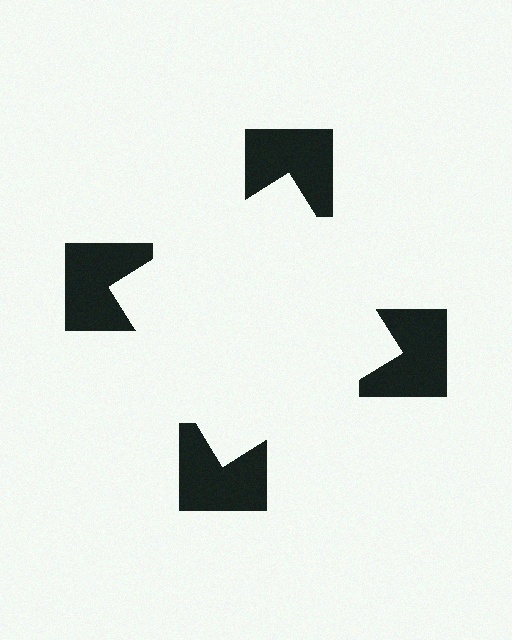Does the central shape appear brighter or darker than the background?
It typically appears slightly brighter than the background, even though no actual brightness change is drawn.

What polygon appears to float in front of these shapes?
An illusory square — its edges are inferred from the aligned wedge cuts in the notched squares, not physically drawn.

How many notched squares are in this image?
There are 4 — one at each vertex of the illusory square.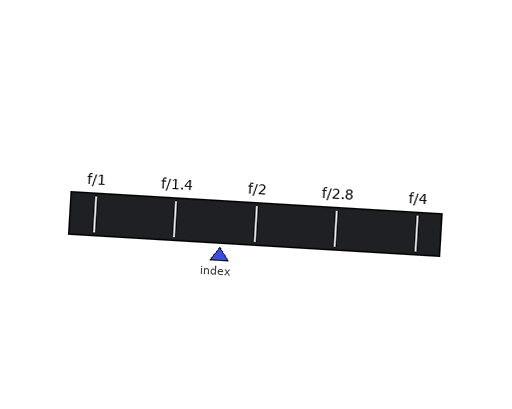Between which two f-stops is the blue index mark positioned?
The index mark is between f/1.4 and f/2.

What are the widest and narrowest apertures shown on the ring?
The widest aperture shown is f/1 and the narrowest is f/4.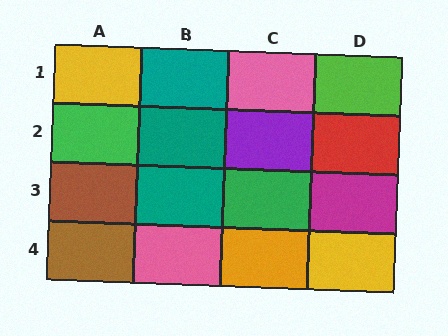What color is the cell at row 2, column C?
Purple.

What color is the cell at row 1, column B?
Teal.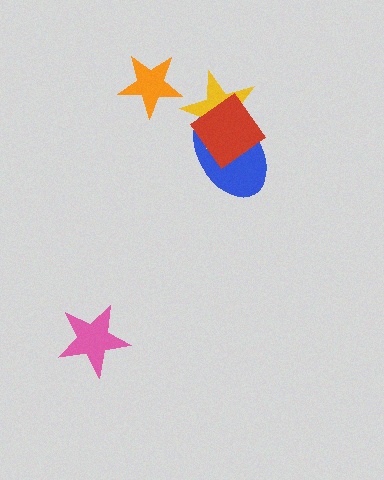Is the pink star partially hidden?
No, no other shape covers it.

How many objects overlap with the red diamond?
2 objects overlap with the red diamond.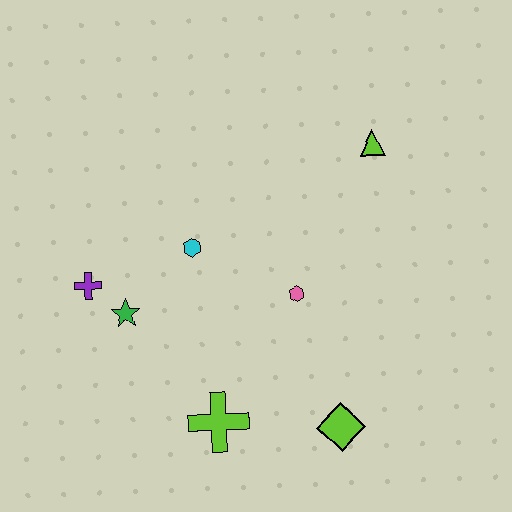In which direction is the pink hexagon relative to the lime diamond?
The pink hexagon is above the lime diamond.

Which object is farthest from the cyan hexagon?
The lime diamond is farthest from the cyan hexagon.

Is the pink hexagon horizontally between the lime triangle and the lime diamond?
No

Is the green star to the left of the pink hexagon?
Yes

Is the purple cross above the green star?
Yes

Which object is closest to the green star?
The purple cross is closest to the green star.